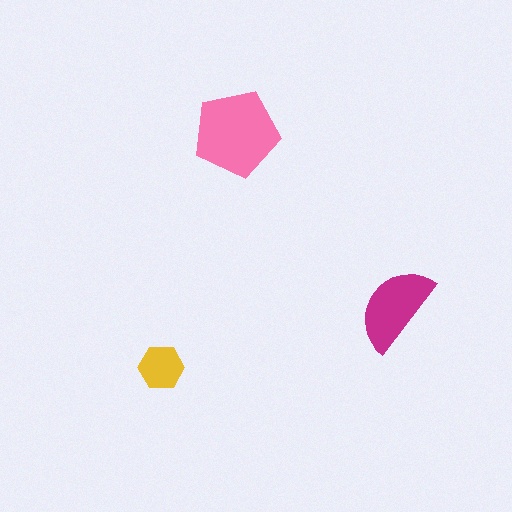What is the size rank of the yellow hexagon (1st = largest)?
3rd.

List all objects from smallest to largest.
The yellow hexagon, the magenta semicircle, the pink pentagon.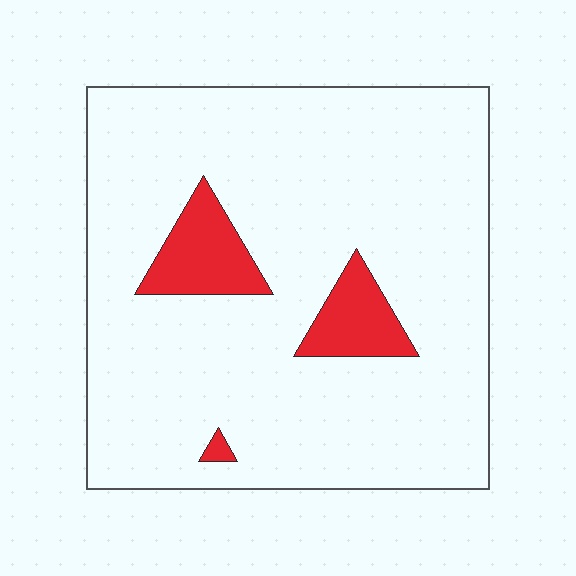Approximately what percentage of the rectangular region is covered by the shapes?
Approximately 10%.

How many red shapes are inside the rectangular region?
3.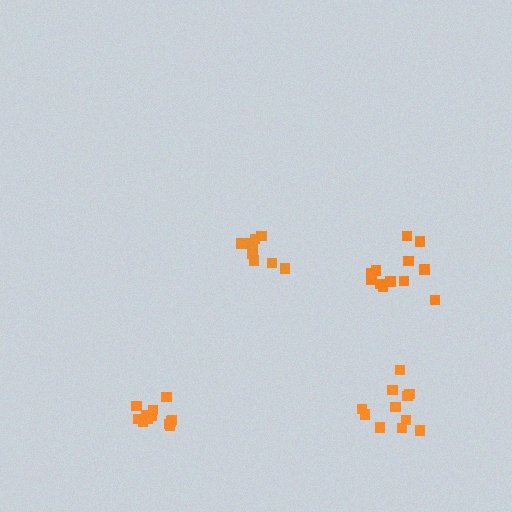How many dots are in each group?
Group 1: 12 dots, Group 2: 9 dots, Group 3: 12 dots, Group 4: 11 dots (44 total).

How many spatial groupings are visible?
There are 4 spatial groupings.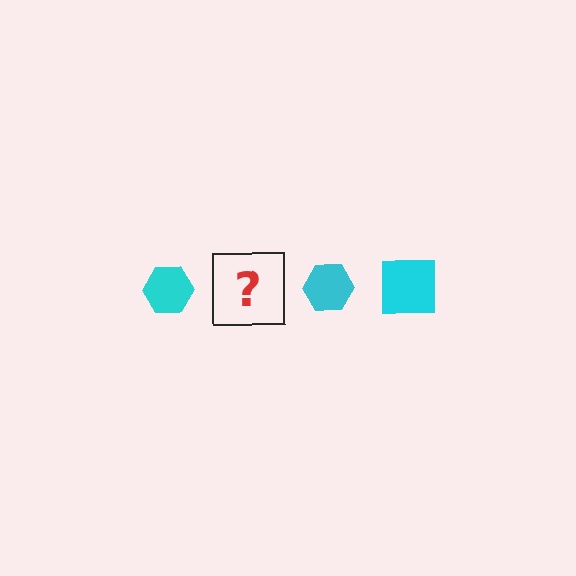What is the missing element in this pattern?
The missing element is a cyan square.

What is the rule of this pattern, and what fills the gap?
The rule is that the pattern cycles through hexagon, square shapes in cyan. The gap should be filled with a cyan square.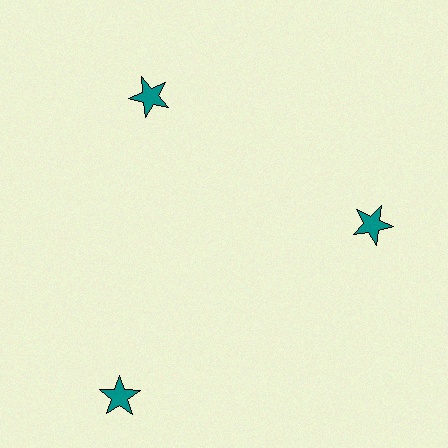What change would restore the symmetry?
The symmetry would be restored by moving it inward, back onto the ring so that all 3 stars sit at equal angles and equal distance from the center.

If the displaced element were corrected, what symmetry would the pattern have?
It would have 3-fold rotational symmetry — the pattern would map onto itself every 120 degrees.